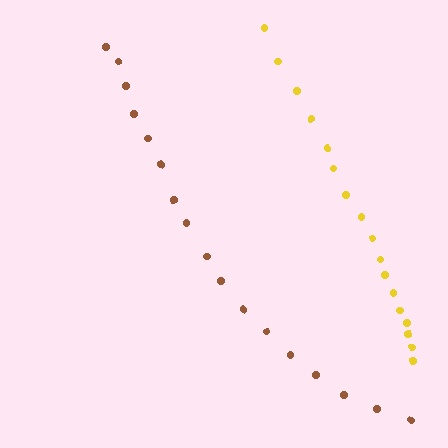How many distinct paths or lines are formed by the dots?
There are 2 distinct paths.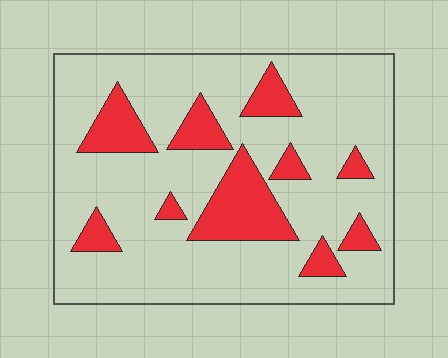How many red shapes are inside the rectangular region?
10.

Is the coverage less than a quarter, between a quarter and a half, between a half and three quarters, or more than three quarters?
Less than a quarter.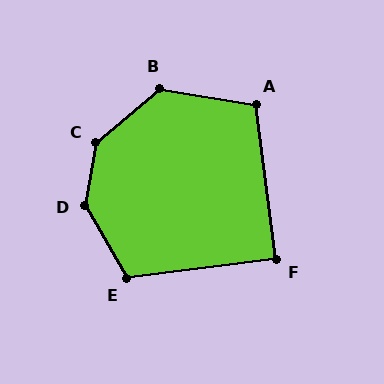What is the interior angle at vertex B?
Approximately 130 degrees (obtuse).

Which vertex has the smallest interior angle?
F, at approximately 89 degrees.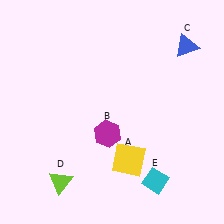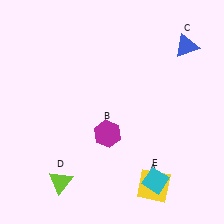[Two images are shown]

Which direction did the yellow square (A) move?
The yellow square (A) moved down.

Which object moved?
The yellow square (A) moved down.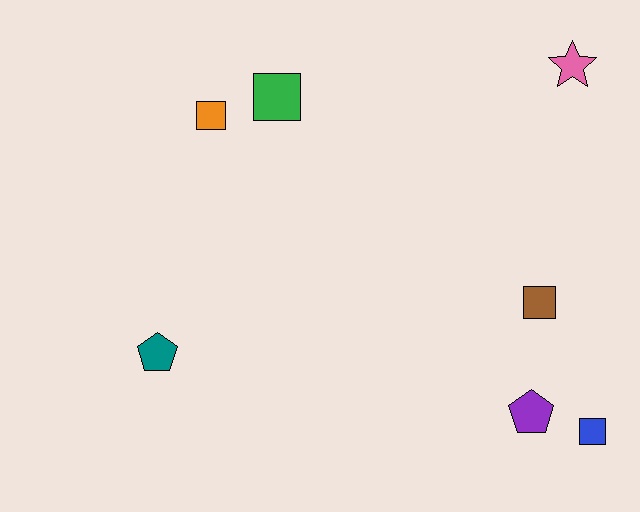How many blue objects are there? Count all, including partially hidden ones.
There is 1 blue object.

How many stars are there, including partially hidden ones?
There is 1 star.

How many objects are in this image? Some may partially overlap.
There are 7 objects.